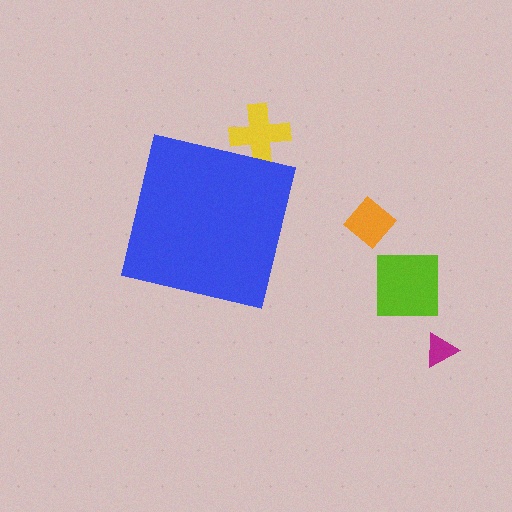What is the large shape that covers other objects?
A blue square.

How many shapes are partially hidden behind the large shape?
1 shape is partially hidden.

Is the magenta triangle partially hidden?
No, the magenta triangle is fully visible.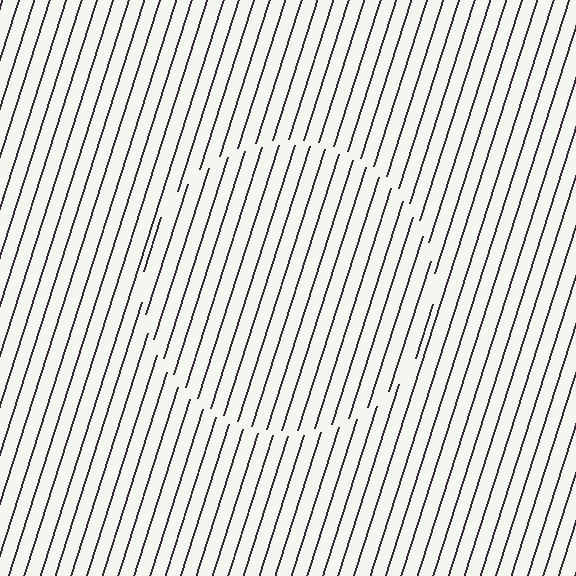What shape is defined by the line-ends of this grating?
An illusory circle. The interior of the shape contains the same grating, shifted by half a period — the contour is defined by the phase discontinuity where line-ends from the inner and outer gratings abut.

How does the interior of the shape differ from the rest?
The interior of the shape contains the same grating, shifted by half a period — the contour is defined by the phase discontinuity where line-ends from the inner and outer gratings abut.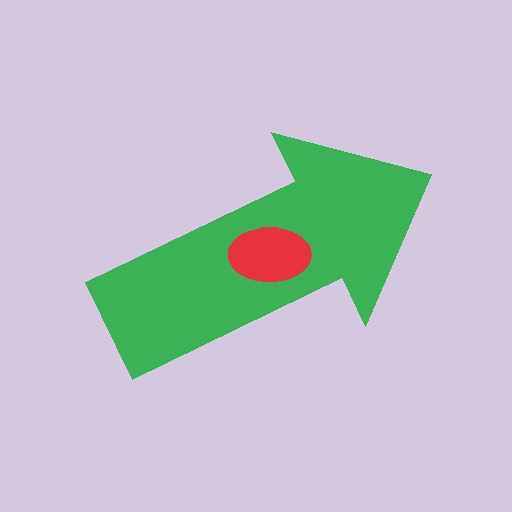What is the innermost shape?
The red ellipse.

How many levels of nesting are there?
2.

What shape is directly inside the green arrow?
The red ellipse.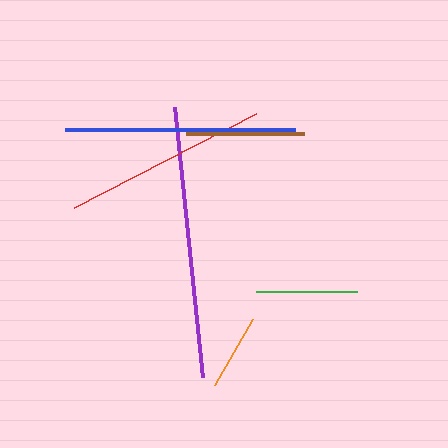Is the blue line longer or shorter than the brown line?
The blue line is longer than the brown line.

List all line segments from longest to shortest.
From longest to shortest: purple, blue, red, brown, green, orange.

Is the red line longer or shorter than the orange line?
The red line is longer than the orange line.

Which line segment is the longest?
The purple line is the longest at approximately 271 pixels.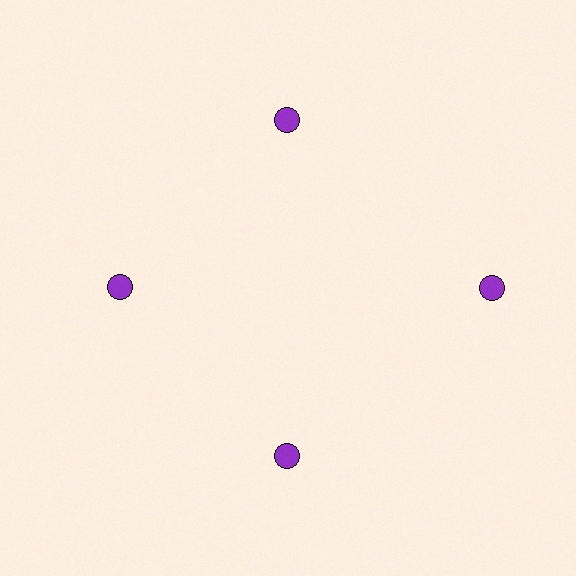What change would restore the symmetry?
The symmetry would be restored by moving it inward, back onto the ring so that all 4 circles sit at equal angles and equal distance from the center.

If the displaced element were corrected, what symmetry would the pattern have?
It would have 4-fold rotational symmetry — the pattern would map onto itself every 90 degrees.